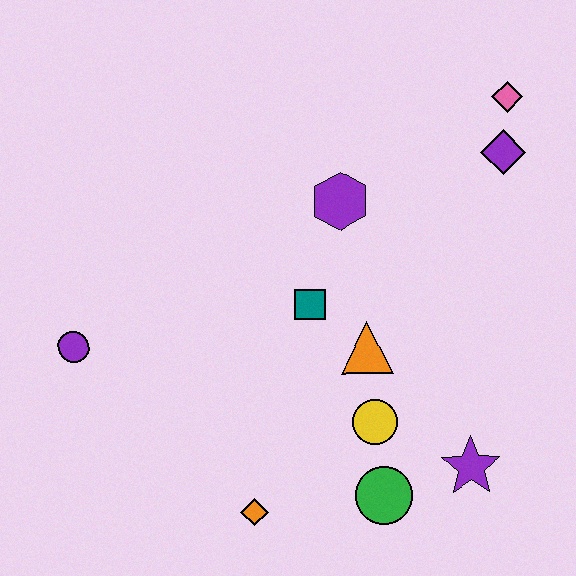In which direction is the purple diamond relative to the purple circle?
The purple diamond is to the right of the purple circle.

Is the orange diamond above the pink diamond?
No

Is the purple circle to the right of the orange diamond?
No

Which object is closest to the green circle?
The yellow circle is closest to the green circle.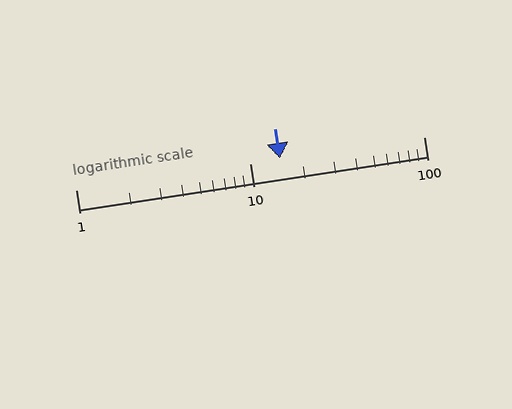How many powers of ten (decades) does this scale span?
The scale spans 2 decades, from 1 to 100.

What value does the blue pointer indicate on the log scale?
The pointer indicates approximately 15.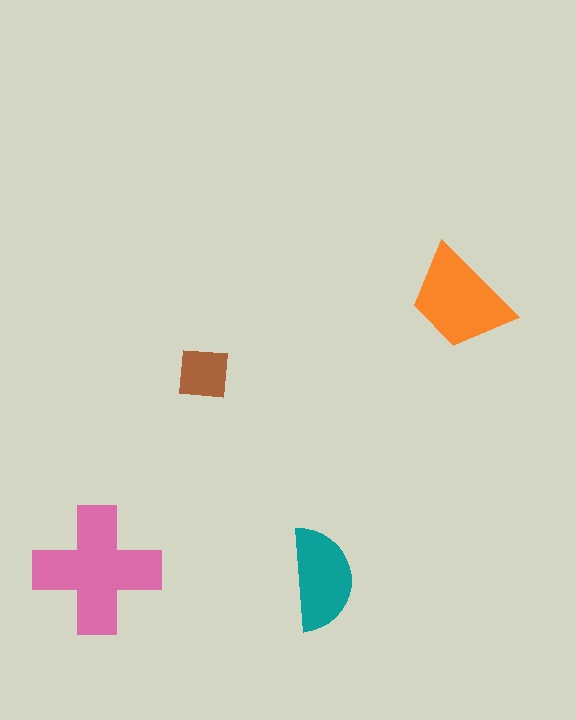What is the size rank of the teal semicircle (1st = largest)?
3rd.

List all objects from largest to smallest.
The pink cross, the orange trapezoid, the teal semicircle, the brown square.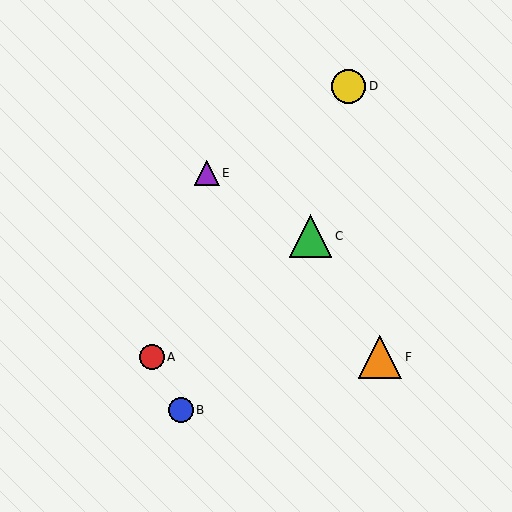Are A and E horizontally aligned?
No, A is at y≈357 and E is at y≈173.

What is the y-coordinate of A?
Object A is at y≈357.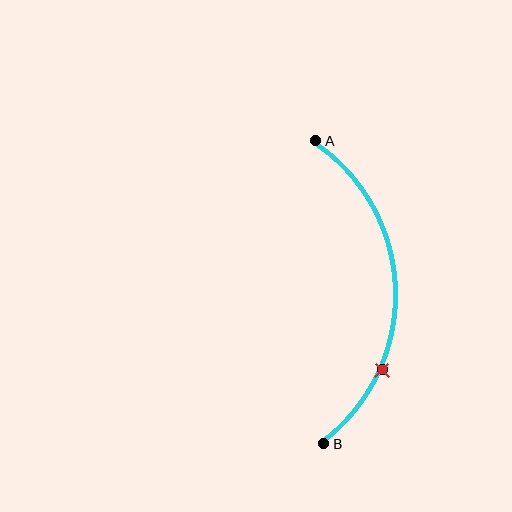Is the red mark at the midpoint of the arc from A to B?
No. The red mark lies on the arc but is closer to endpoint B. The arc midpoint would be at the point on the curve equidistant along the arc from both A and B.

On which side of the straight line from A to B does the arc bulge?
The arc bulges to the right of the straight line connecting A and B.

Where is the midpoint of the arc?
The arc midpoint is the point on the curve farthest from the straight line joining A and B. It sits to the right of that line.